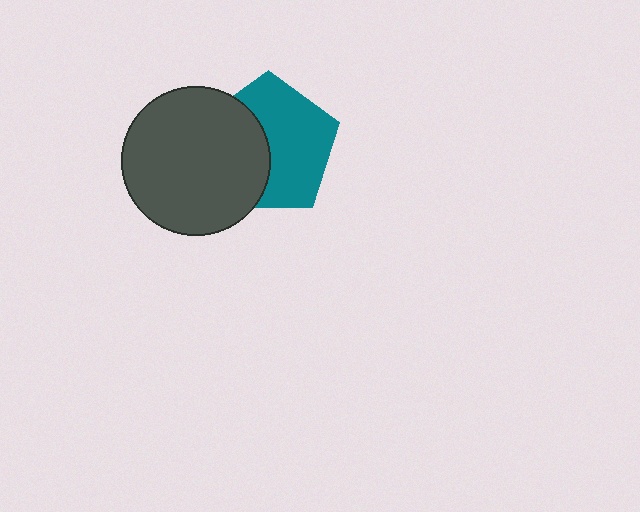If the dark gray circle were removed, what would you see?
You would see the complete teal pentagon.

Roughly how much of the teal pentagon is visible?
About half of it is visible (roughly 58%).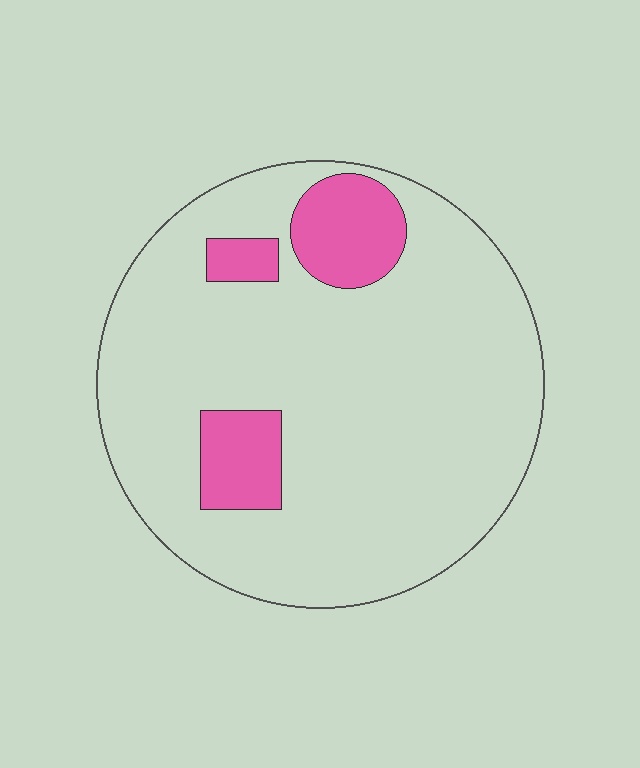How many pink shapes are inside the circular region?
3.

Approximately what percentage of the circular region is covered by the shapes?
Approximately 15%.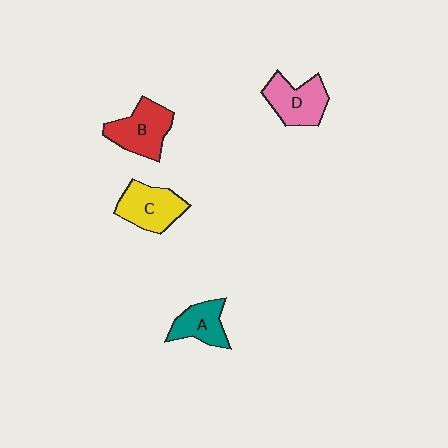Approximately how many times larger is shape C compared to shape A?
Approximately 1.3 times.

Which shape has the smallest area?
Shape A (teal).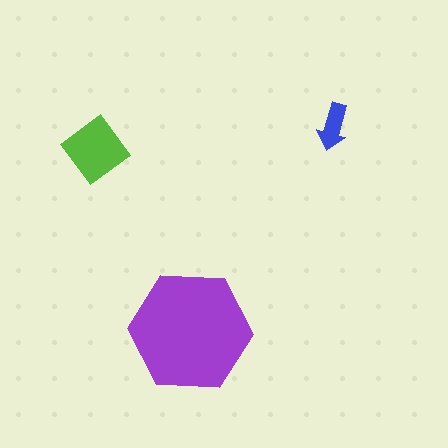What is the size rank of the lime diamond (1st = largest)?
2nd.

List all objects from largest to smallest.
The purple hexagon, the lime diamond, the blue arrow.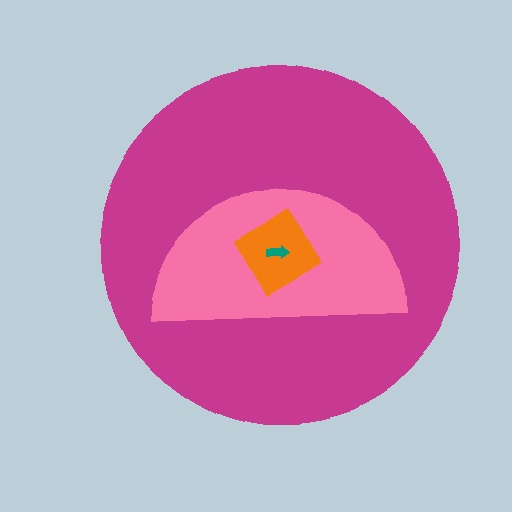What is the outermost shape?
The magenta circle.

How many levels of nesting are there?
4.